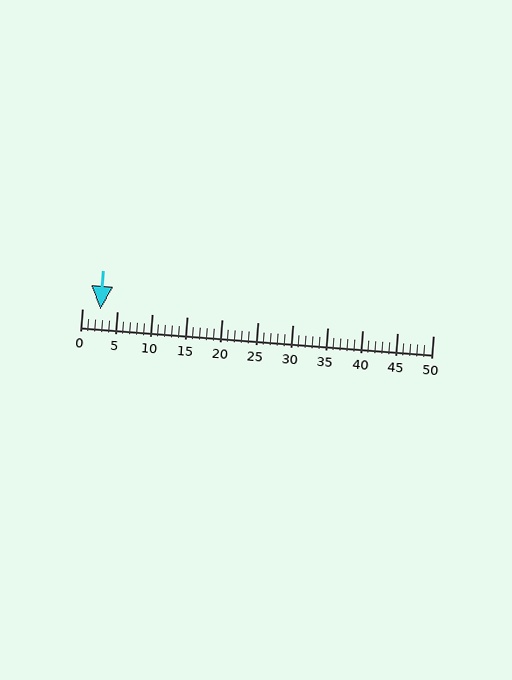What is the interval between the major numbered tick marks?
The major tick marks are spaced 5 units apart.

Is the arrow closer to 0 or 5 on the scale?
The arrow is closer to 5.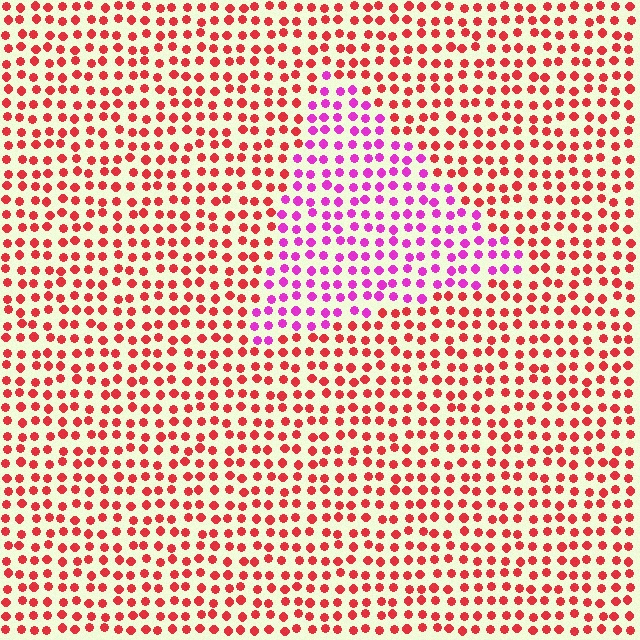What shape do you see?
I see a triangle.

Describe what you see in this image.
The image is filled with small red elements in a uniform arrangement. A triangle-shaped region is visible where the elements are tinted to a slightly different hue, forming a subtle color boundary.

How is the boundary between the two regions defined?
The boundary is defined purely by a slight shift in hue (about 50 degrees). Spacing, size, and orientation are identical on both sides.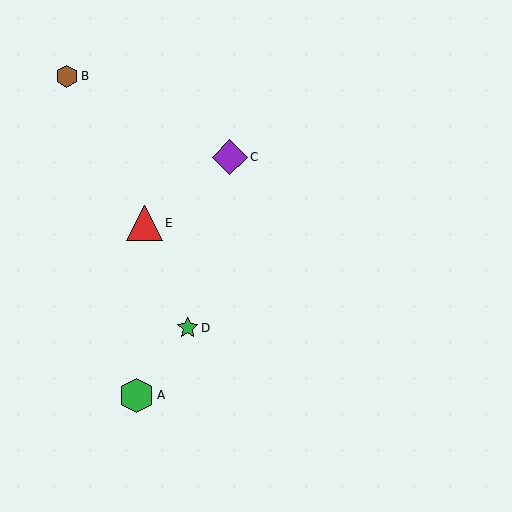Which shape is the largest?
The red triangle (labeled E) is the largest.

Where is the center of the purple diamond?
The center of the purple diamond is at (230, 157).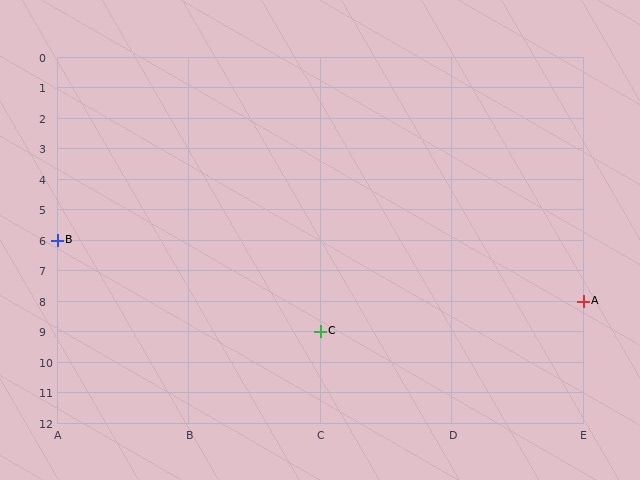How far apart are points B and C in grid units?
Points B and C are 2 columns and 3 rows apart (about 3.6 grid units diagonally).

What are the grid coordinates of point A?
Point A is at grid coordinates (E, 8).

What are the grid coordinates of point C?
Point C is at grid coordinates (C, 9).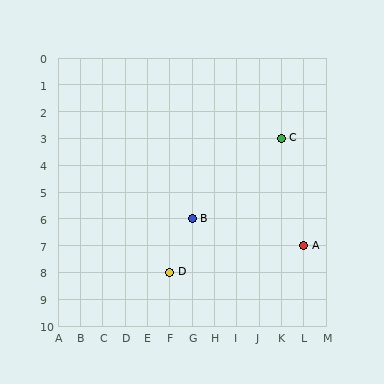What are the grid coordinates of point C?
Point C is at grid coordinates (K, 3).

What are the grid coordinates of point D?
Point D is at grid coordinates (F, 8).